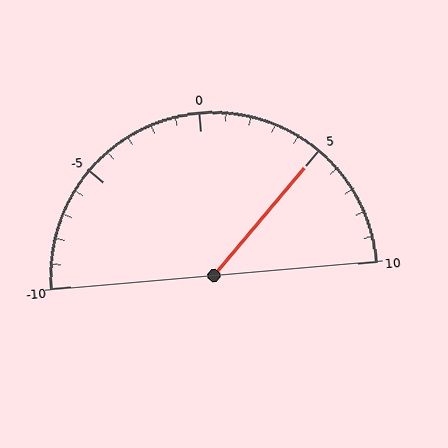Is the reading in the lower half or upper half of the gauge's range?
The reading is in the upper half of the range (-10 to 10).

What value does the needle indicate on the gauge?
The needle indicates approximately 5.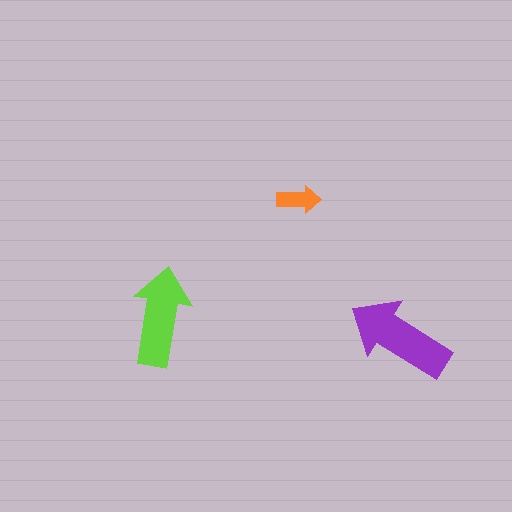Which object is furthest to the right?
The purple arrow is rightmost.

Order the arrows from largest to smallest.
the purple one, the lime one, the orange one.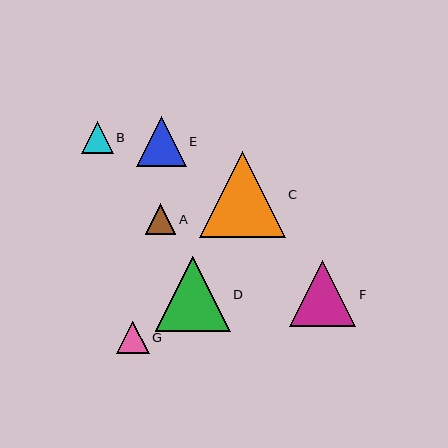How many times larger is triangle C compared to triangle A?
Triangle C is approximately 2.8 times the size of triangle A.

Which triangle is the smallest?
Triangle A is the smallest with a size of approximately 31 pixels.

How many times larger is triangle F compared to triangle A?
Triangle F is approximately 2.1 times the size of triangle A.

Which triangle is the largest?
Triangle C is the largest with a size of approximately 86 pixels.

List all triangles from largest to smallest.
From largest to smallest: C, D, F, E, G, B, A.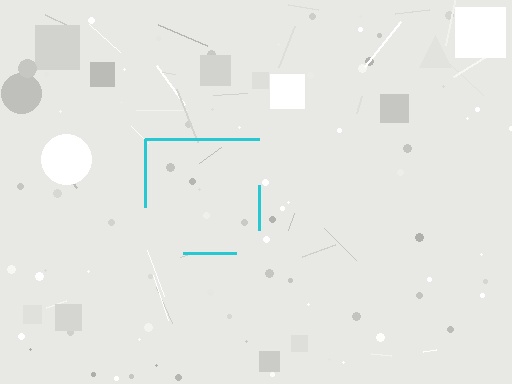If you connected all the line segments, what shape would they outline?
They would outline a square.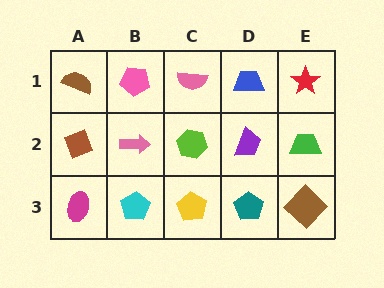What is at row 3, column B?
A cyan pentagon.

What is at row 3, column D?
A teal pentagon.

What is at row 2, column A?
A brown diamond.